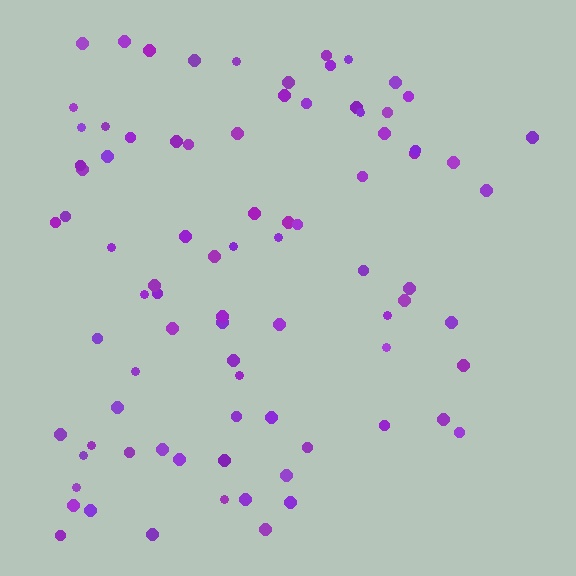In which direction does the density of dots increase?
From right to left, with the left side densest.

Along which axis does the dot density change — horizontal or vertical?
Horizontal.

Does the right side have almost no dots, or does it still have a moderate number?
Still a moderate number, just noticeably fewer than the left.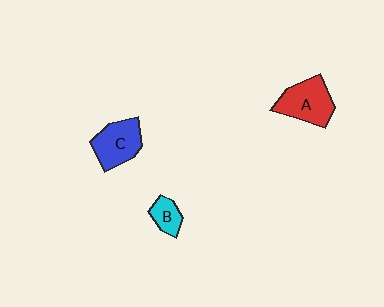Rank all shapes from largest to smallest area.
From largest to smallest: A (red), C (blue), B (cyan).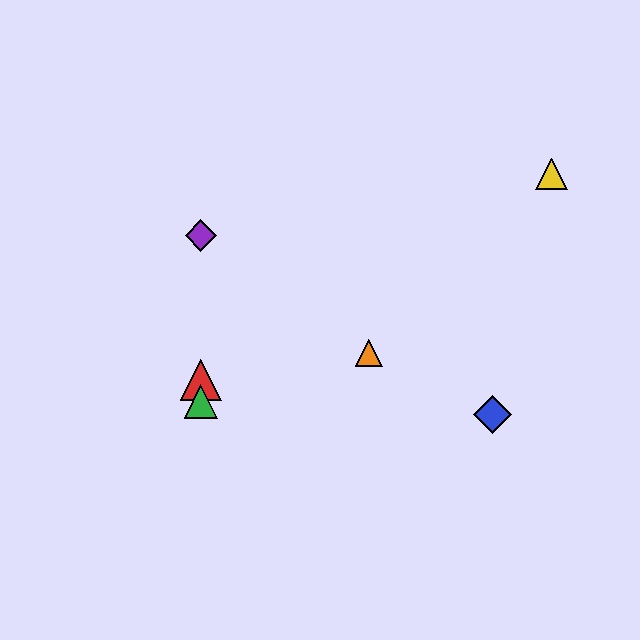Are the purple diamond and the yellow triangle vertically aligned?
No, the purple diamond is at x≈201 and the yellow triangle is at x≈552.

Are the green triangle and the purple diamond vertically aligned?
Yes, both are at x≈201.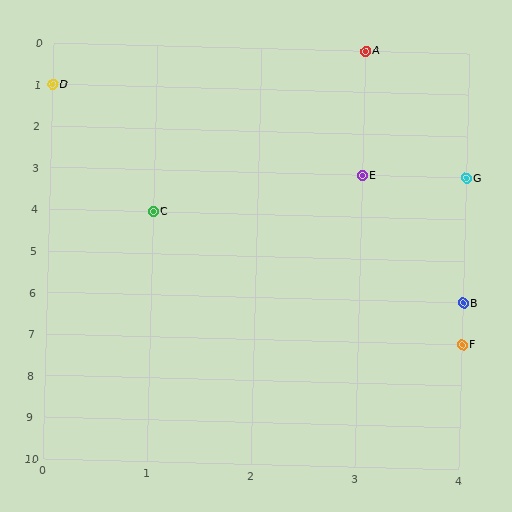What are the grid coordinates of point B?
Point B is at grid coordinates (4, 6).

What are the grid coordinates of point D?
Point D is at grid coordinates (0, 1).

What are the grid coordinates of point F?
Point F is at grid coordinates (4, 7).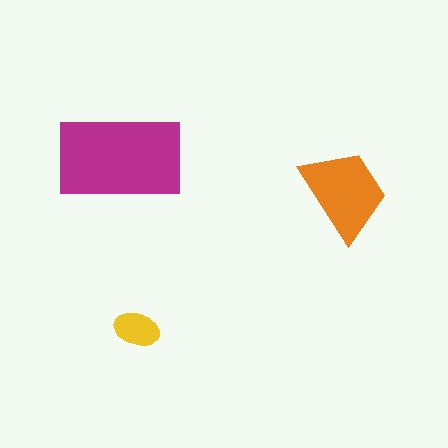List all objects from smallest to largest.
The yellow ellipse, the orange trapezoid, the magenta rectangle.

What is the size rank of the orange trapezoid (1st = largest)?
2nd.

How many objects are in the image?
There are 3 objects in the image.